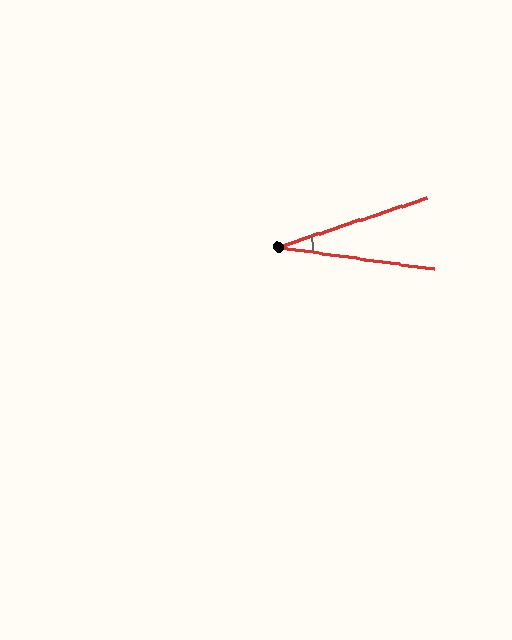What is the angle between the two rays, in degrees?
Approximately 26 degrees.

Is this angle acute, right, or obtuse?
It is acute.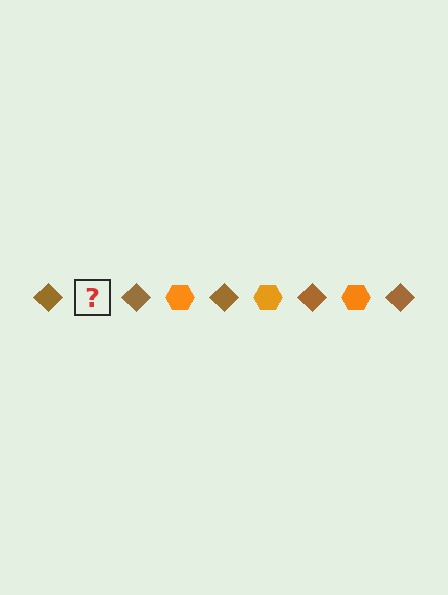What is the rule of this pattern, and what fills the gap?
The rule is that the pattern alternates between brown diamond and orange hexagon. The gap should be filled with an orange hexagon.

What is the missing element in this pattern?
The missing element is an orange hexagon.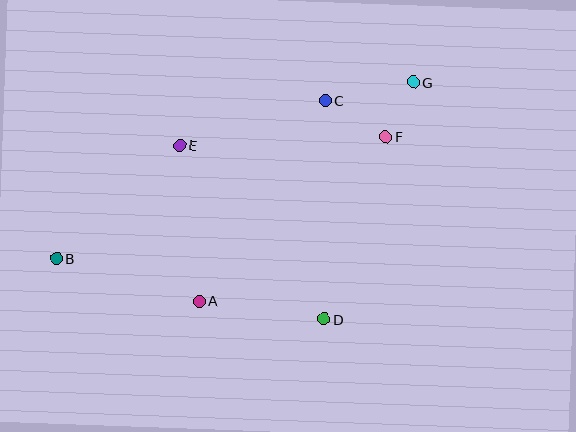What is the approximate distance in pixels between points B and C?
The distance between B and C is approximately 312 pixels.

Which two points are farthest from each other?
Points B and G are farthest from each other.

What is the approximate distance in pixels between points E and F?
The distance between E and F is approximately 206 pixels.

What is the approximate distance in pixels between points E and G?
The distance between E and G is approximately 242 pixels.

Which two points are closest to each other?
Points F and G are closest to each other.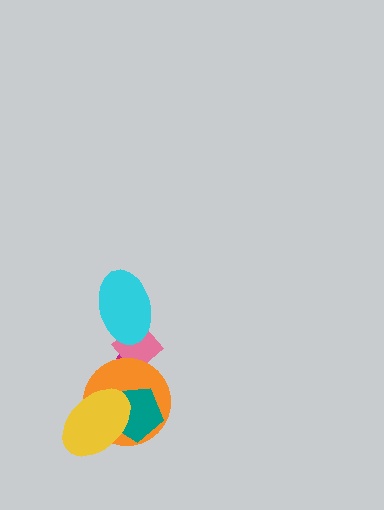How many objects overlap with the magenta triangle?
4 objects overlap with the magenta triangle.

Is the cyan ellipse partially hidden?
No, no other shape covers it.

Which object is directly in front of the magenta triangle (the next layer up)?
The pink diamond is directly in front of the magenta triangle.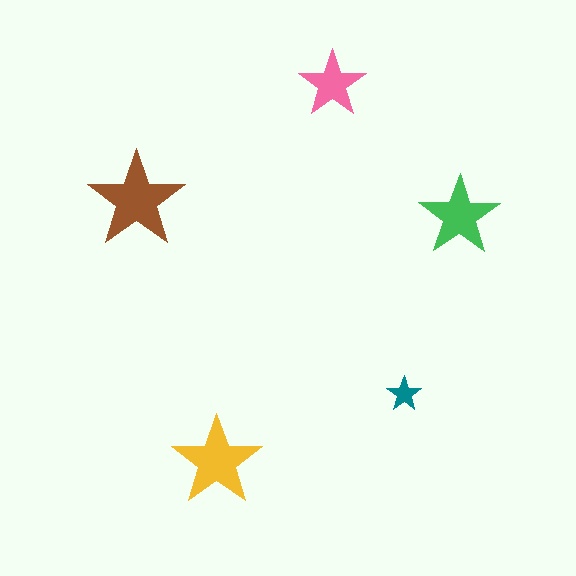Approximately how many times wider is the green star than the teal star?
About 2.5 times wider.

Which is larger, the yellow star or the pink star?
The yellow one.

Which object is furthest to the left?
The brown star is leftmost.